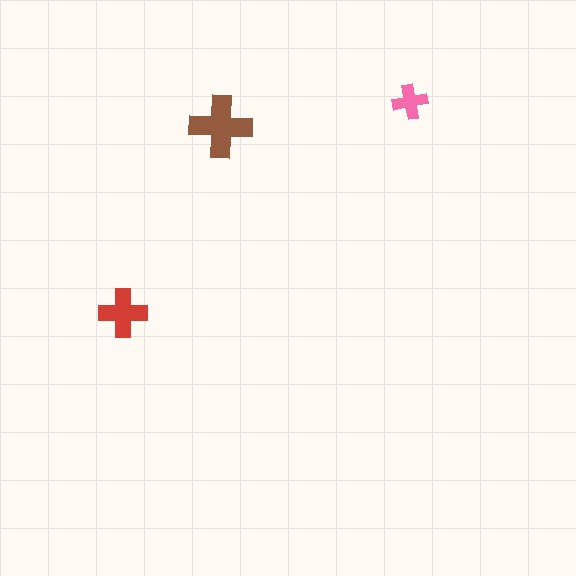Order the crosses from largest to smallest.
the brown one, the red one, the pink one.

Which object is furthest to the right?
The pink cross is rightmost.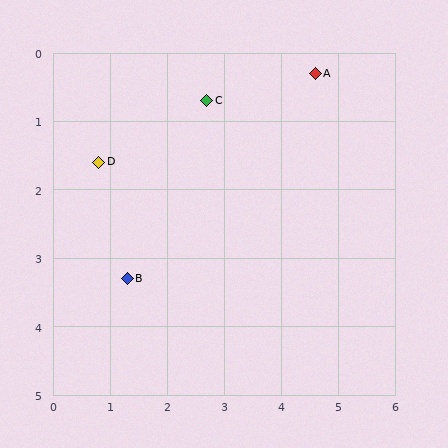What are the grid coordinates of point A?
Point A is at approximately (4.6, 0.3).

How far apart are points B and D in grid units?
Points B and D are about 1.8 grid units apart.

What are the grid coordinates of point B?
Point B is at approximately (1.3, 3.3).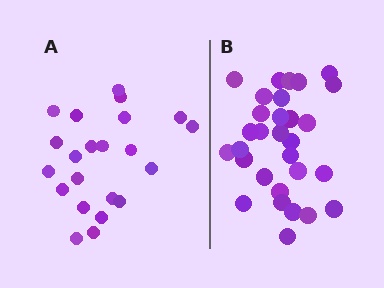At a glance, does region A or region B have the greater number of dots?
Region B (the right region) has more dots.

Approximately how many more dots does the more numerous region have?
Region B has roughly 8 or so more dots than region A.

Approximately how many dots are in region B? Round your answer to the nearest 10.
About 30 dots.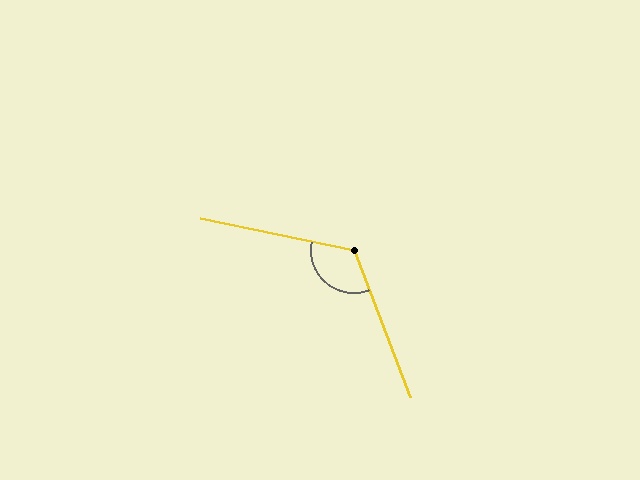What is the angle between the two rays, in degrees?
Approximately 123 degrees.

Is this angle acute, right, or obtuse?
It is obtuse.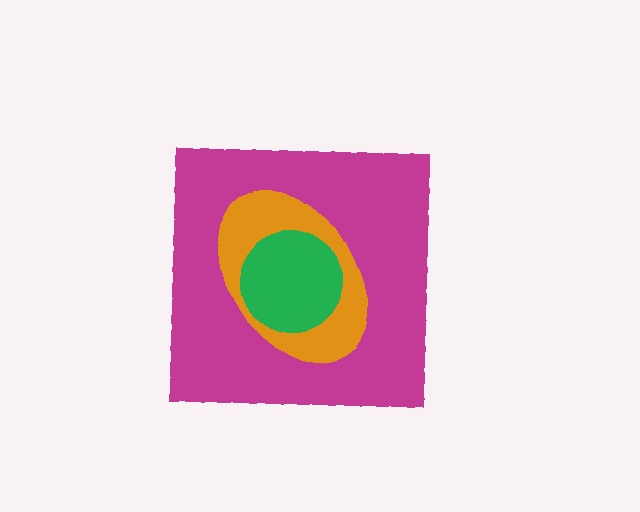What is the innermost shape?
The green circle.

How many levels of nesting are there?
3.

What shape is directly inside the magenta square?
The orange ellipse.